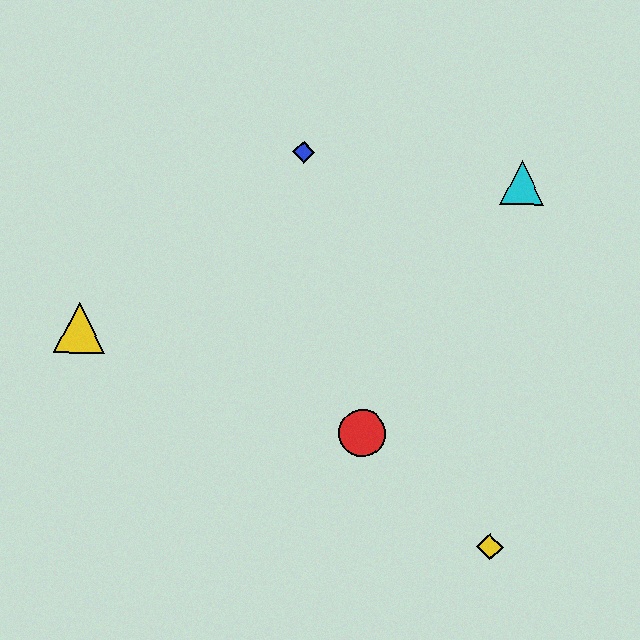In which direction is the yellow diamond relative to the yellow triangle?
The yellow diamond is to the right of the yellow triangle.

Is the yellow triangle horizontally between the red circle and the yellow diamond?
No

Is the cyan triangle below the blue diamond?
Yes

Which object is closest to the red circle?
The yellow diamond is closest to the red circle.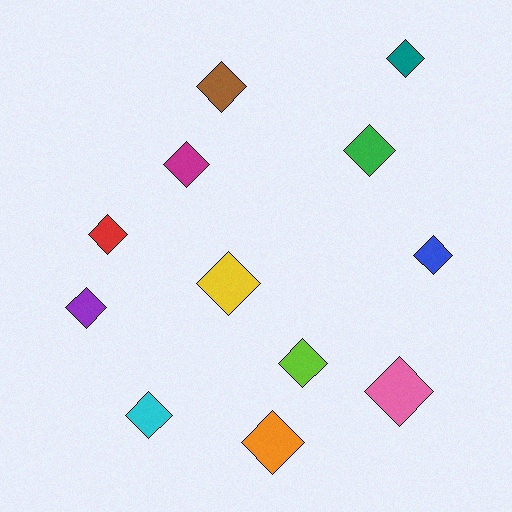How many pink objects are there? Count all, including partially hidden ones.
There is 1 pink object.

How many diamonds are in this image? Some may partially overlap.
There are 12 diamonds.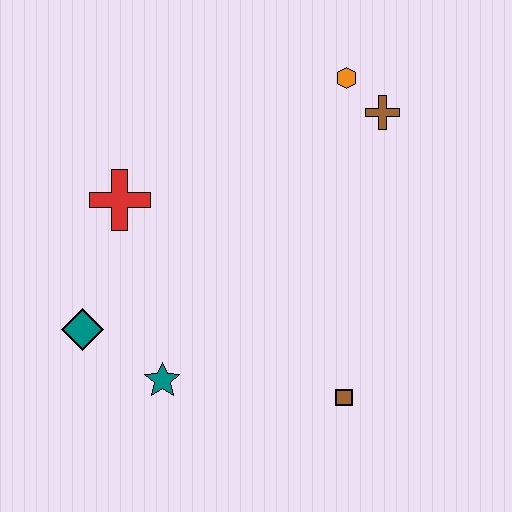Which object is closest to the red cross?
The teal diamond is closest to the red cross.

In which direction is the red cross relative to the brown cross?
The red cross is to the left of the brown cross.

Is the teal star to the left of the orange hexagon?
Yes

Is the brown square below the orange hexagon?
Yes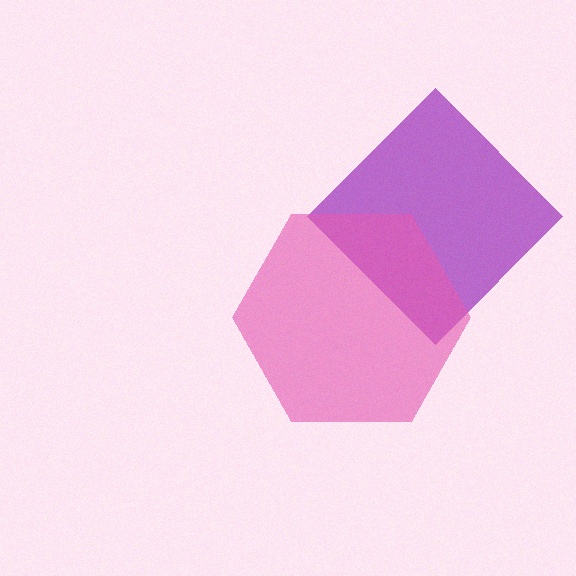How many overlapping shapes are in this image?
There are 2 overlapping shapes in the image.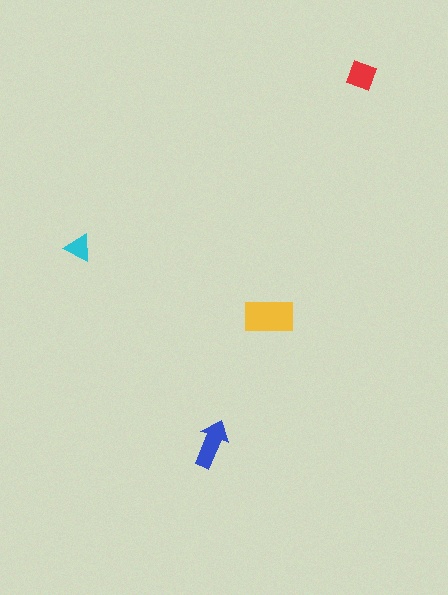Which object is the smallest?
The cyan triangle.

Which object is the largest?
The yellow rectangle.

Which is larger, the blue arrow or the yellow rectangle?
The yellow rectangle.